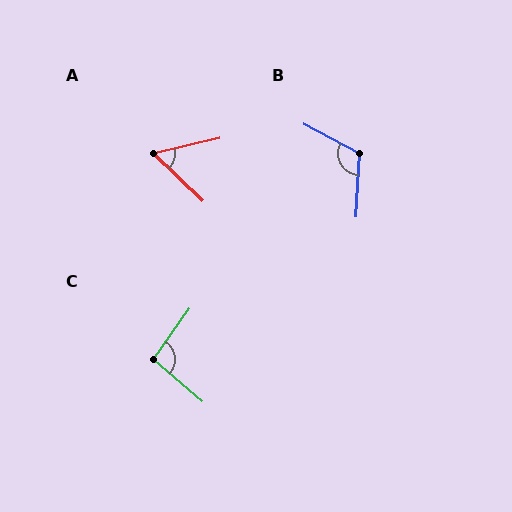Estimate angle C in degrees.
Approximately 95 degrees.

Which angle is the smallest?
A, at approximately 57 degrees.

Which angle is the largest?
B, at approximately 115 degrees.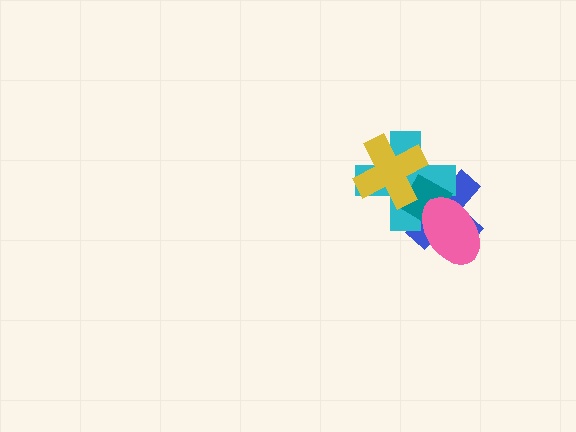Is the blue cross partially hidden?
Yes, it is partially covered by another shape.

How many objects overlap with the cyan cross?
4 objects overlap with the cyan cross.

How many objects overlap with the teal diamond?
4 objects overlap with the teal diamond.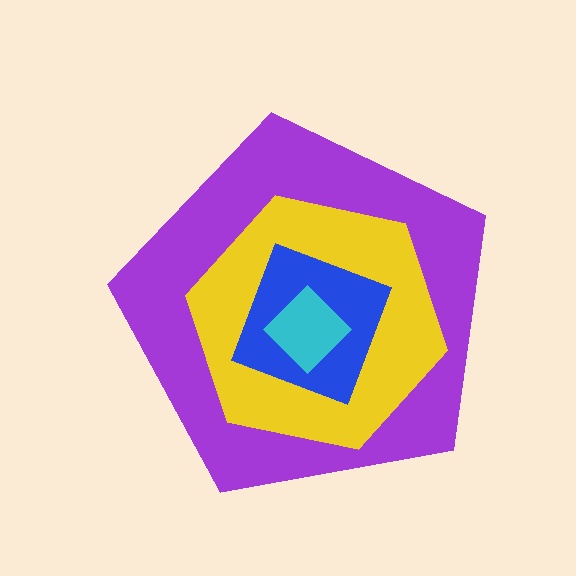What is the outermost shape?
The purple pentagon.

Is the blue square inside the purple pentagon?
Yes.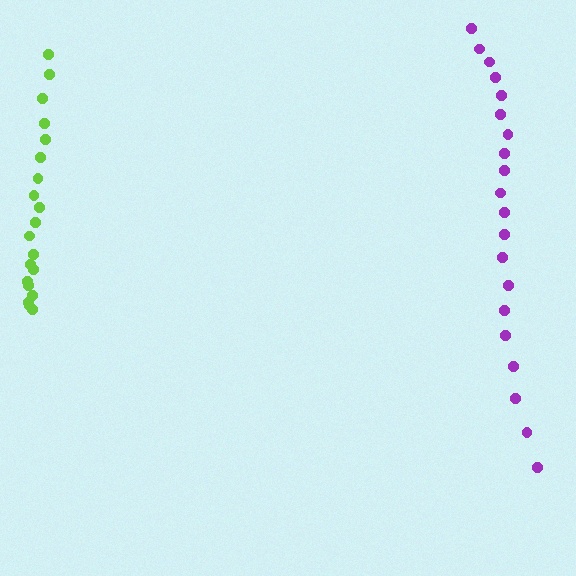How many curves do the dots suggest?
There are 2 distinct paths.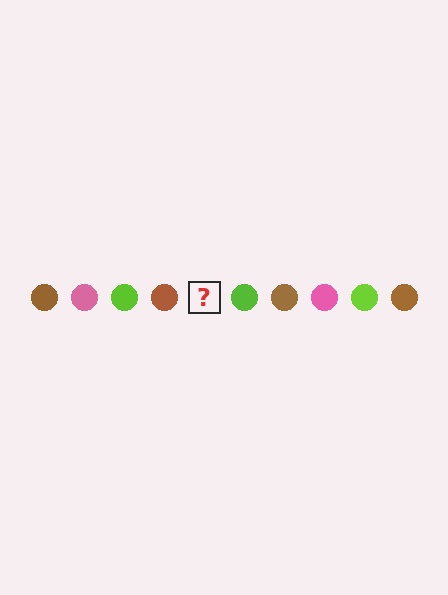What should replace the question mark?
The question mark should be replaced with a pink circle.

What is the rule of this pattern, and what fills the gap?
The rule is that the pattern cycles through brown, pink, lime circles. The gap should be filled with a pink circle.